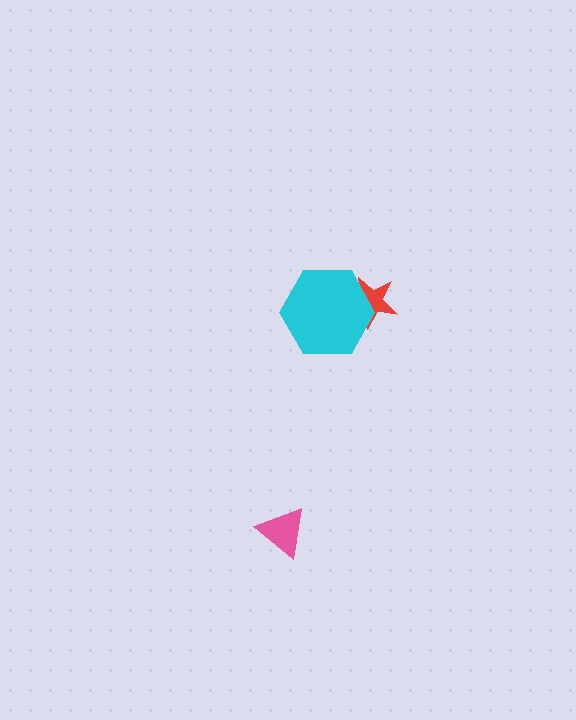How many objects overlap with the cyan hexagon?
1 object overlaps with the cyan hexagon.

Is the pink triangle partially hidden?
No, no other shape covers it.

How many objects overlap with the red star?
1 object overlaps with the red star.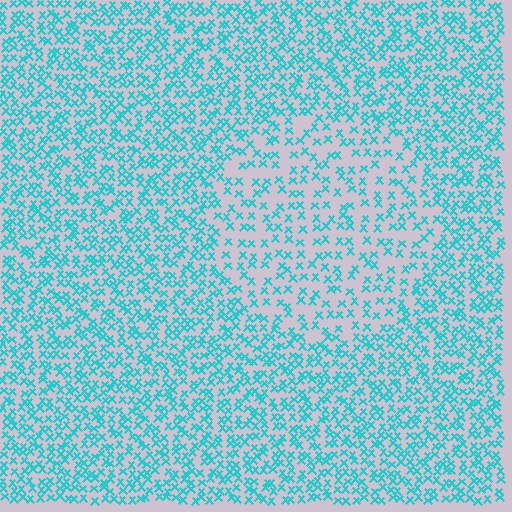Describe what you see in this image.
The image contains small cyan elements arranged at two different densities. A circle-shaped region is visible where the elements are less densely packed than the surrounding area.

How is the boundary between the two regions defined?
The boundary is defined by a change in element density (approximately 1.9x ratio). All elements are the same color, size, and shape.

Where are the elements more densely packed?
The elements are more densely packed outside the circle boundary.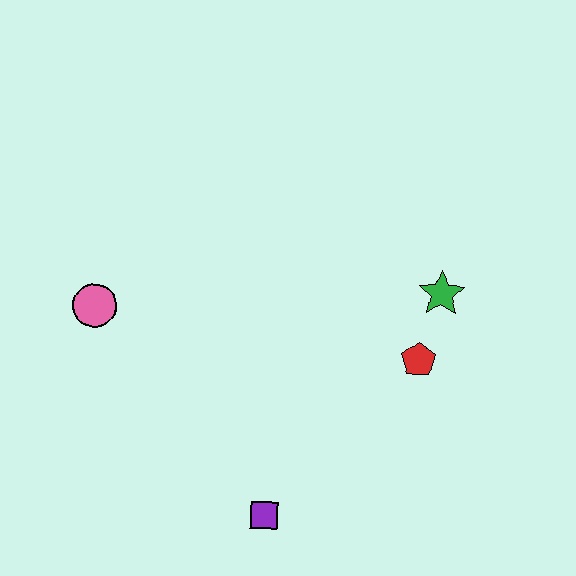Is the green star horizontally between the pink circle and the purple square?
No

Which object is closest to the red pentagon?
The green star is closest to the red pentagon.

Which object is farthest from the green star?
The pink circle is farthest from the green star.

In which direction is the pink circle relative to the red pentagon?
The pink circle is to the left of the red pentagon.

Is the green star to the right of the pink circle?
Yes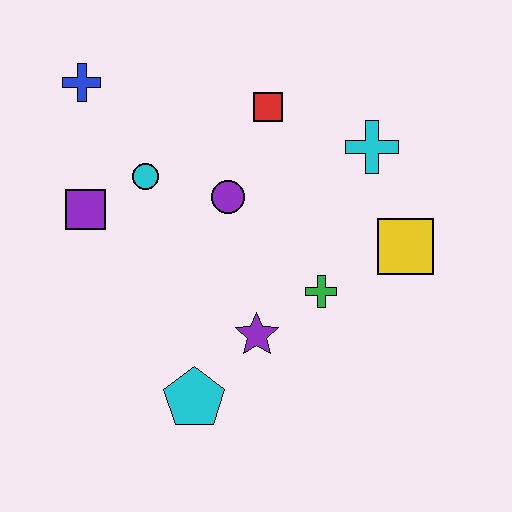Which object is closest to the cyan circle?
The purple square is closest to the cyan circle.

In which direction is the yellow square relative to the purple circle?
The yellow square is to the right of the purple circle.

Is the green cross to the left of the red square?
No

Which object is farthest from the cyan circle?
The yellow square is farthest from the cyan circle.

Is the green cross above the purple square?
No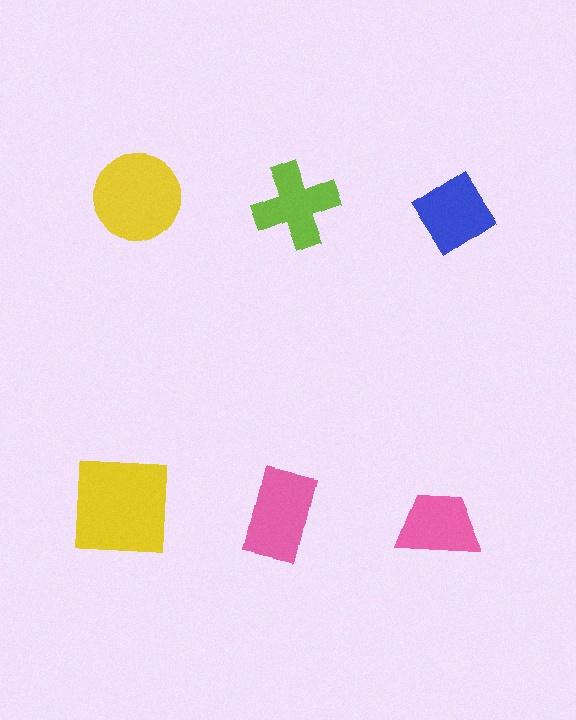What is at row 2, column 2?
A pink rectangle.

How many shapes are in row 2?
3 shapes.